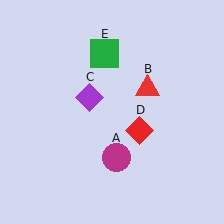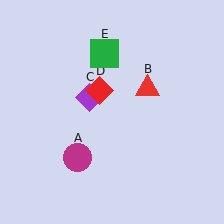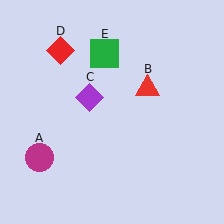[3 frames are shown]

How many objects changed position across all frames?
2 objects changed position: magenta circle (object A), red diamond (object D).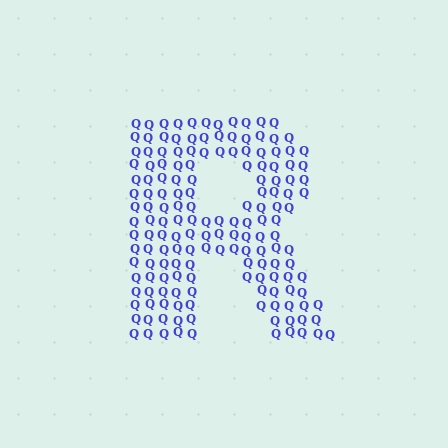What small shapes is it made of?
It is made of small letter Q's.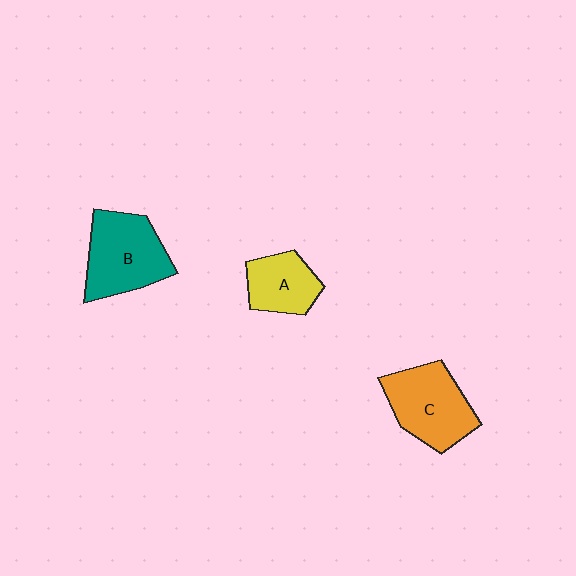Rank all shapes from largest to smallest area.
From largest to smallest: B (teal), C (orange), A (yellow).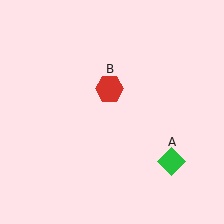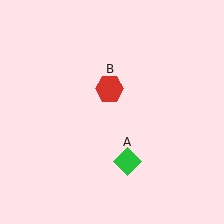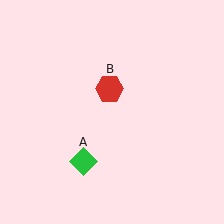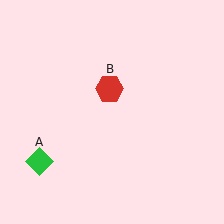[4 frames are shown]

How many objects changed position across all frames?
1 object changed position: green diamond (object A).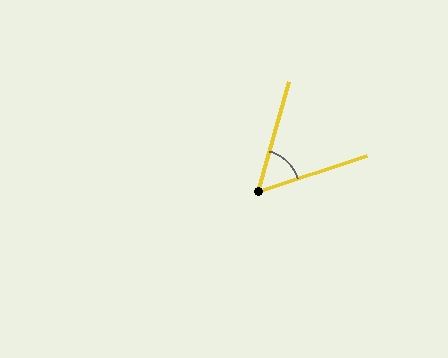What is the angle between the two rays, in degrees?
Approximately 56 degrees.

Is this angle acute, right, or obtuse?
It is acute.